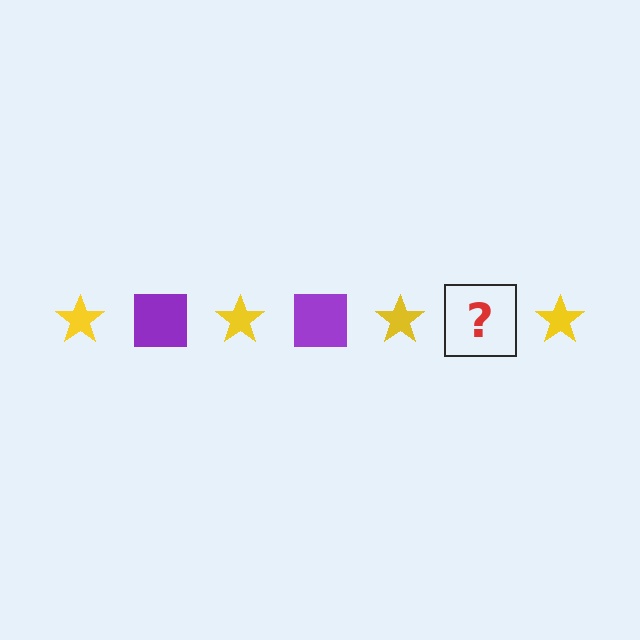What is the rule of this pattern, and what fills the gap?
The rule is that the pattern alternates between yellow star and purple square. The gap should be filled with a purple square.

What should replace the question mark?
The question mark should be replaced with a purple square.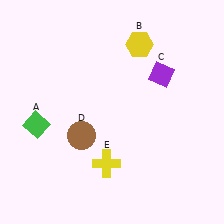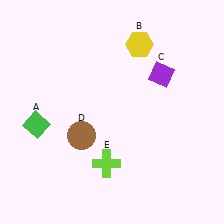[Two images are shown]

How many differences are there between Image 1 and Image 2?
There is 1 difference between the two images.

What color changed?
The cross (E) changed from yellow in Image 1 to lime in Image 2.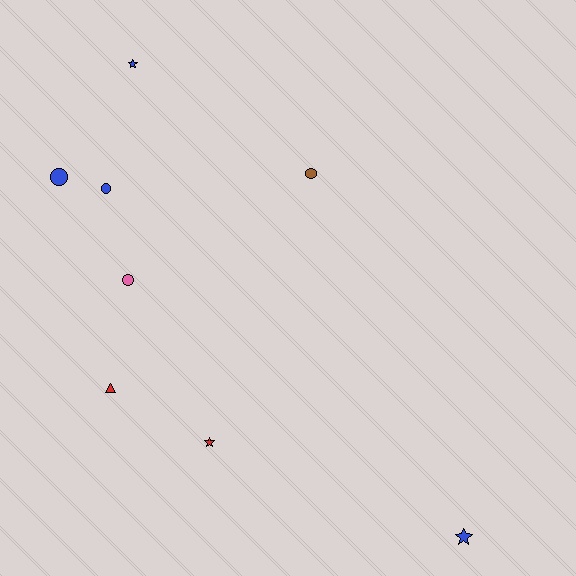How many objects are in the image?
There are 8 objects.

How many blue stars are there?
There are 2 blue stars.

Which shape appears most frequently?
Circle, with 4 objects.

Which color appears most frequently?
Blue, with 4 objects.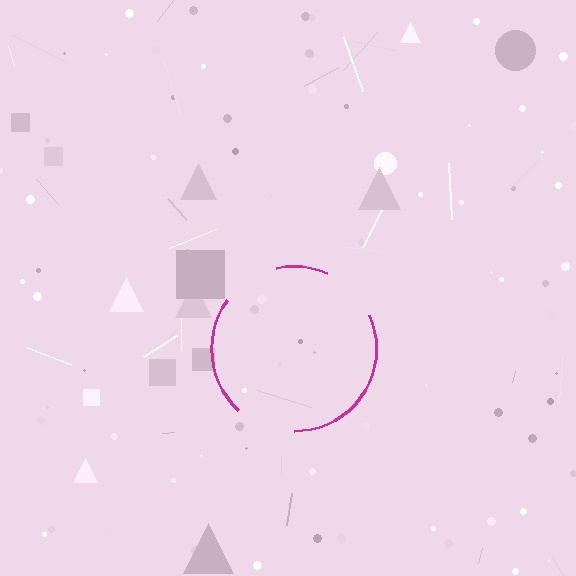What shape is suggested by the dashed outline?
The dashed outline suggests a circle.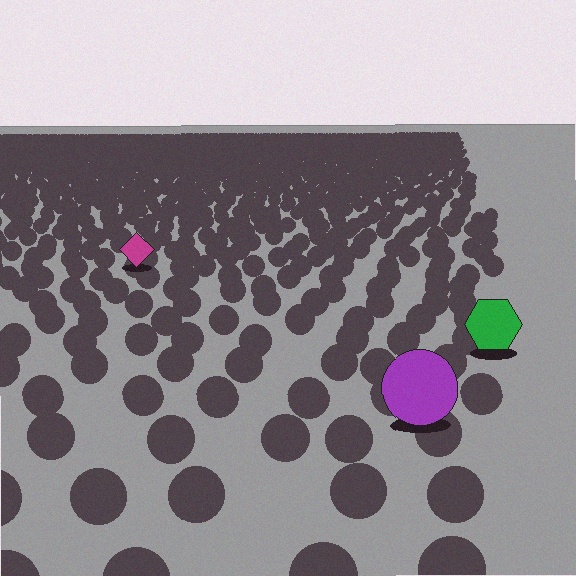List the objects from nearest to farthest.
From nearest to farthest: the purple circle, the green hexagon, the magenta diamond.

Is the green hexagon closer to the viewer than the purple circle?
No. The purple circle is closer — you can tell from the texture gradient: the ground texture is coarser near it.